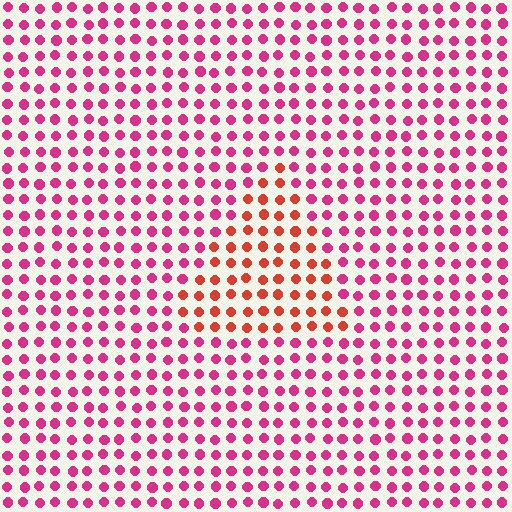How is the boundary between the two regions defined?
The boundary is defined purely by a slight shift in hue (about 37 degrees). Spacing, size, and orientation are identical on both sides.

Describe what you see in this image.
The image is filled with small magenta elements in a uniform arrangement. A triangle-shaped region is visible where the elements are tinted to a slightly different hue, forming a subtle color boundary.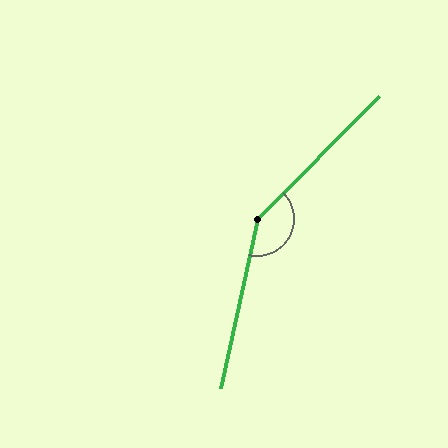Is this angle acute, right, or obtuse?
It is obtuse.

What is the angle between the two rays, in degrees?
Approximately 147 degrees.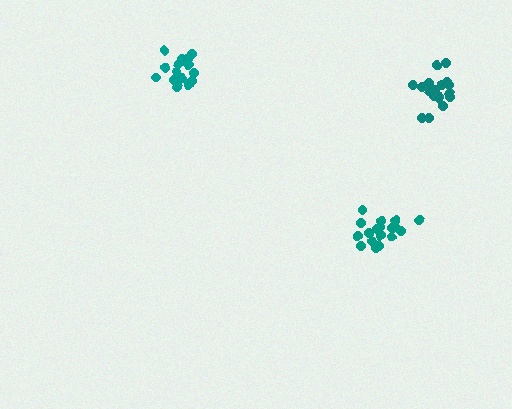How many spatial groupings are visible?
There are 3 spatial groupings.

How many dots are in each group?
Group 1: 20 dots, Group 2: 20 dots, Group 3: 16 dots (56 total).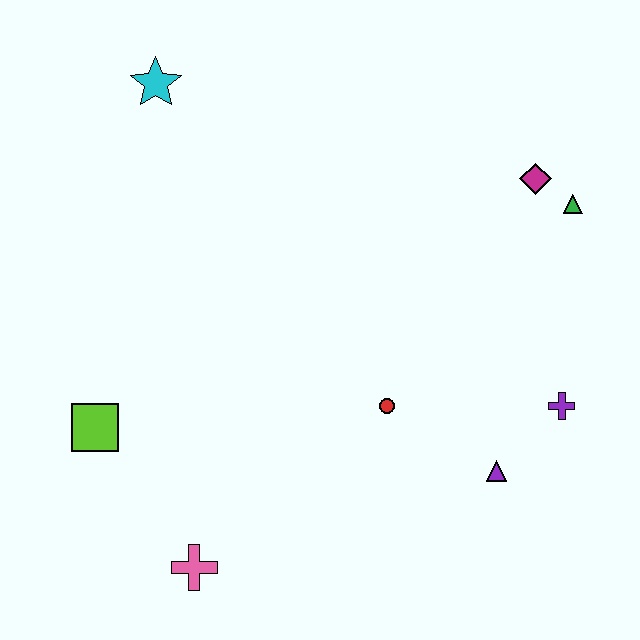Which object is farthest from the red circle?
The cyan star is farthest from the red circle.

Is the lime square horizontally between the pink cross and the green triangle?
No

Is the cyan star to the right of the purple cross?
No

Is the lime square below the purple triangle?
No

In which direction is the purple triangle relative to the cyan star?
The purple triangle is below the cyan star.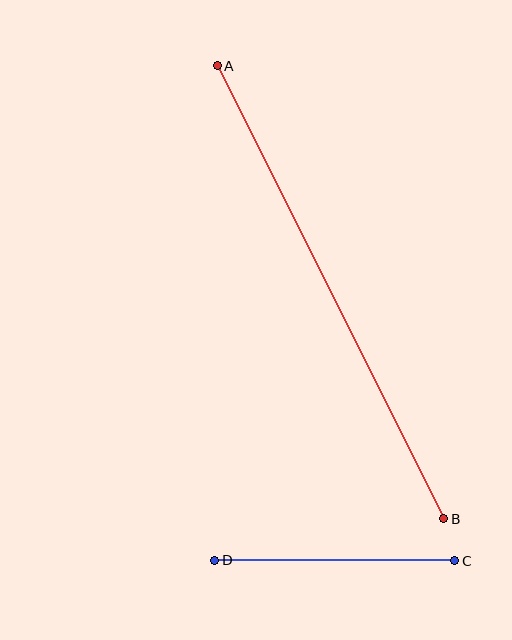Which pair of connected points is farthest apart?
Points A and B are farthest apart.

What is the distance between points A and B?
The distance is approximately 507 pixels.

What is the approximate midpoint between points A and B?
The midpoint is at approximately (331, 292) pixels.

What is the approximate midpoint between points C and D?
The midpoint is at approximately (335, 560) pixels.